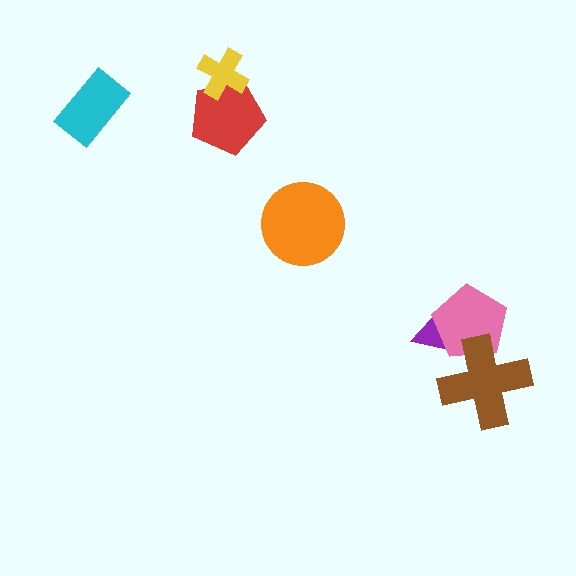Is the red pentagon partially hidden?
Yes, it is partially covered by another shape.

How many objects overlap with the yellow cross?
1 object overlaps with the yellow cross.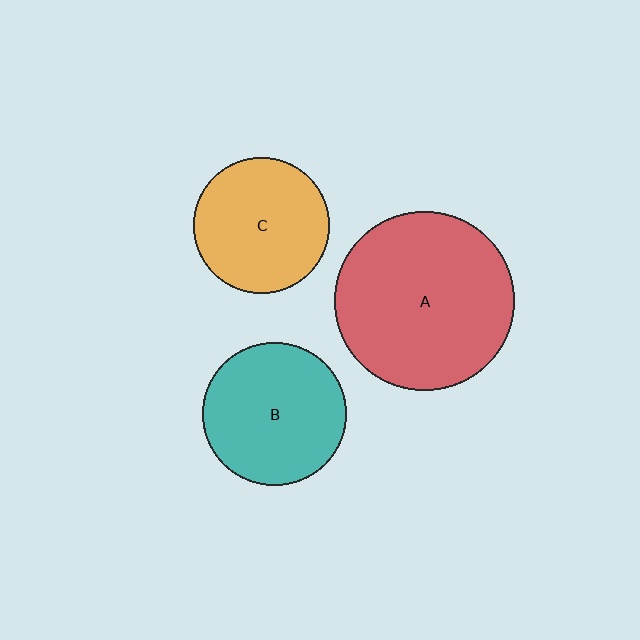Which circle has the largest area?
Circle A (red).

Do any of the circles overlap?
No, none of the circles overlap.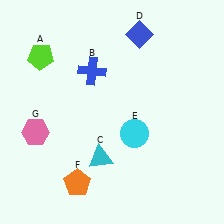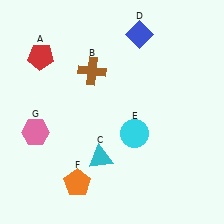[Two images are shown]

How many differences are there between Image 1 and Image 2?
There are 2 differences between the two images.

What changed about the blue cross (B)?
In Image 1, B is blue. In Image 2, it changed to brown.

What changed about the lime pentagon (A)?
In Image 1, A is lime. In Image 2, it changed to red.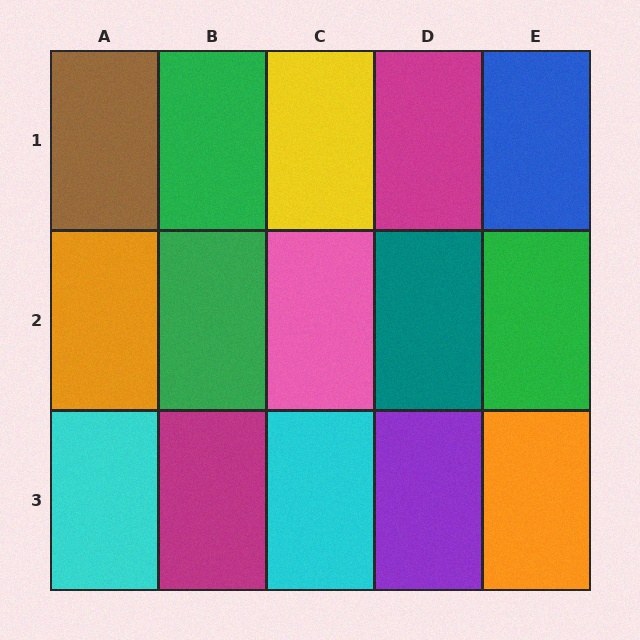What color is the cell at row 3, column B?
Magenta.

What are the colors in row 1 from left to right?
Brown, green, yellow, magenta, blue.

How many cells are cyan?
2 cells are cyan.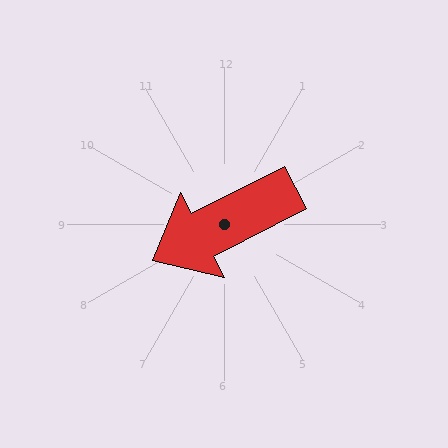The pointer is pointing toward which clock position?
Roughly 8 o'clock.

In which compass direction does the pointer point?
Southwest.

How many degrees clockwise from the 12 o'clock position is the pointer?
Approximately 243 degrees.